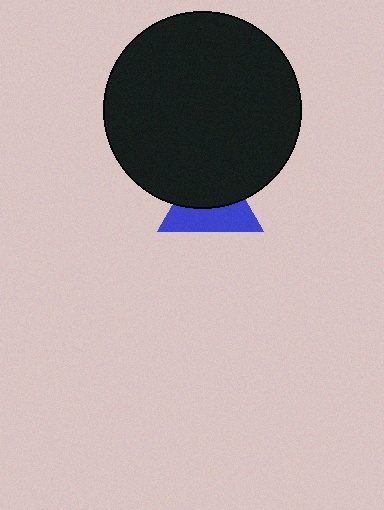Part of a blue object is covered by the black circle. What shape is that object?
It is a triangle.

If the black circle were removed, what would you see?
You would see the complete blue triangle.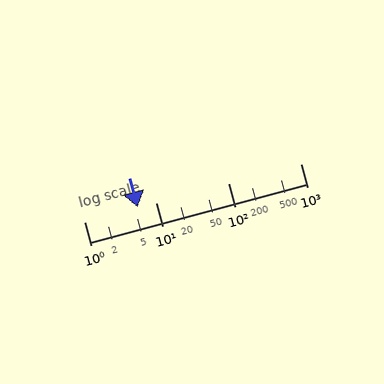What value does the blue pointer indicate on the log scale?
The pointer indicates approximately 5.6.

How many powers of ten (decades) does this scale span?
The scale spans 3 decades, from 1 to 1000.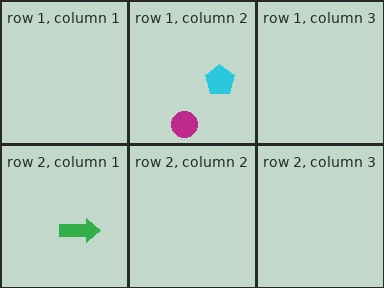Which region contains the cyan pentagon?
The row 1, column 2 region.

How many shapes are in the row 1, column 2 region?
2.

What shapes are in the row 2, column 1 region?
The green arrow.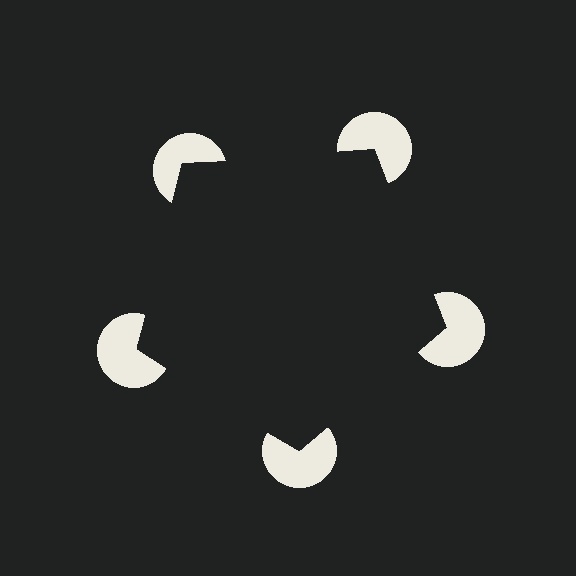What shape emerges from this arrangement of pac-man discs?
An illusory pentagon — its edges are inferred from the aligned wedge cuts in the pac-man discs, not physically drawn.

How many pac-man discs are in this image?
There are 5 — one at each vertex of the illusory pentagon.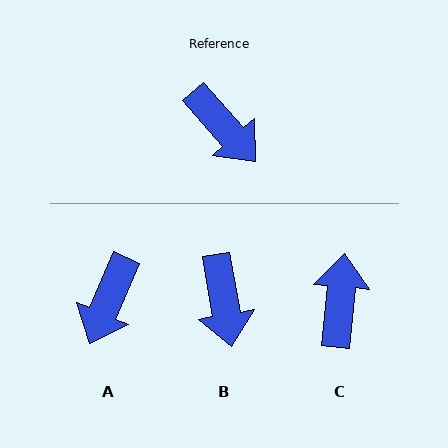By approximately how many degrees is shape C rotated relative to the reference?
Approximately 133 degrees counter-clockwise.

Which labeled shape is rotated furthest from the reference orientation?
C, about 133 degrees away.